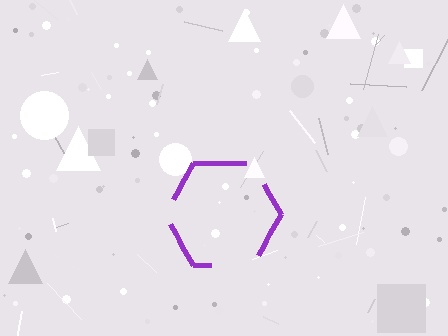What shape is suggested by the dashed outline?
The dashed outline suggests a hexagon.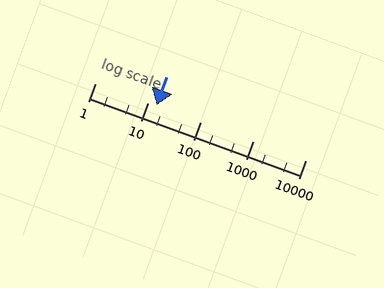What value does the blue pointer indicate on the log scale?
The pointer indicates approximately 15.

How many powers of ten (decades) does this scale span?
The scale spans 4 decades, from 1 to 10000.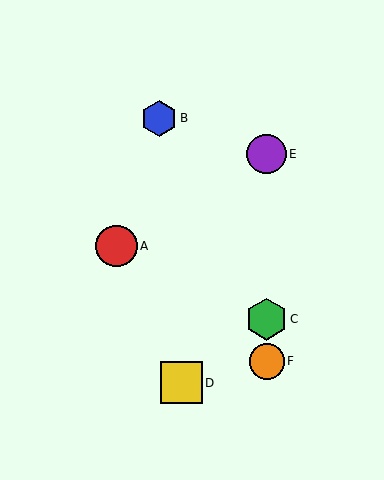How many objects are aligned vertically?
3 objects (C, E, F) are aligned vertically.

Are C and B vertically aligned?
No, C is at x≈267 and B is at x≈159.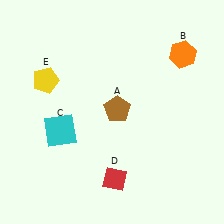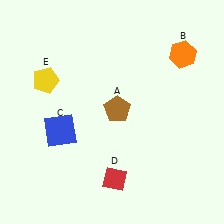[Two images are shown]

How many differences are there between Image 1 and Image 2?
There is 1 difference between the two images.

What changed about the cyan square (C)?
In Image 1, C is cyan. In Image 2, it changed to blue.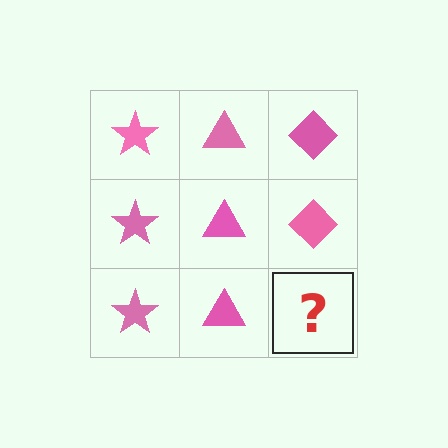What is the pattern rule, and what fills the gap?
The rule is that each column has a consistent shape. The gap should be filled with a pink diamond.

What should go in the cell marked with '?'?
The missing cell should contain a pink diamond.